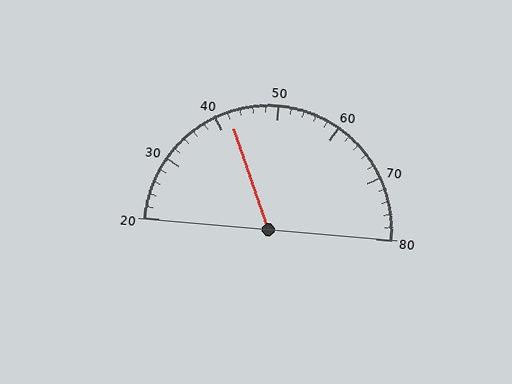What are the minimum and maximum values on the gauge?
The gauge ranges from 20 to 80.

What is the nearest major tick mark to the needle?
The nearest major tick mark is 40.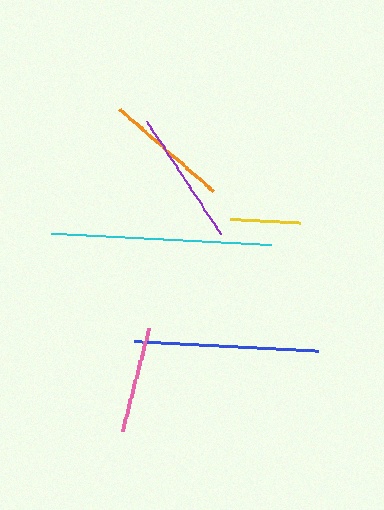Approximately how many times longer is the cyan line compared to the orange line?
The cyan line is approximately 1.8 times the length of the orange line.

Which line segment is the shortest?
The yellow line is the shortest at approximately 70 pixels.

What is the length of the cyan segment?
The cyan segment is approximately 220 pixels long.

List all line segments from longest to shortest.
From longest to shortest: cyan, blue, purple, orange, pink, yellow.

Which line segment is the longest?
The cyan line is the longest at approximately 220 pixels.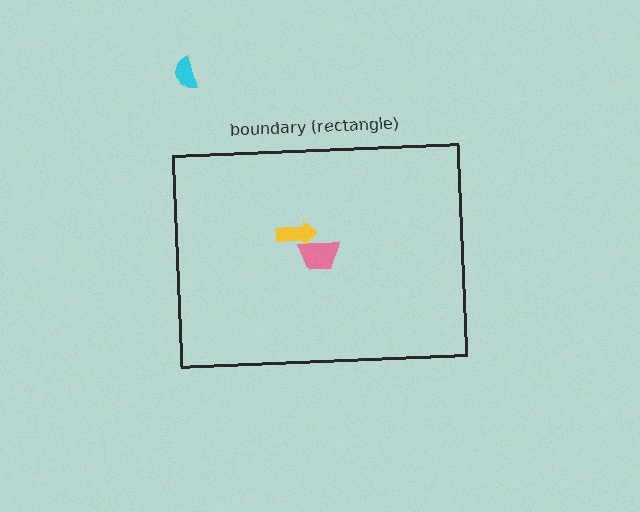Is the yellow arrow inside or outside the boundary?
Inside.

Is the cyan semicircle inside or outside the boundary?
Outside.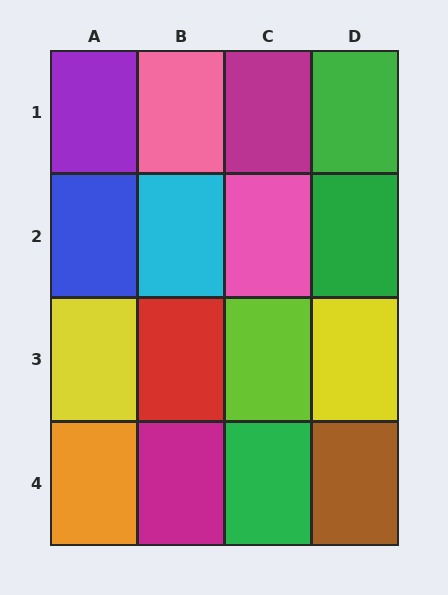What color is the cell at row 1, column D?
Green.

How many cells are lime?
1 cell is lime.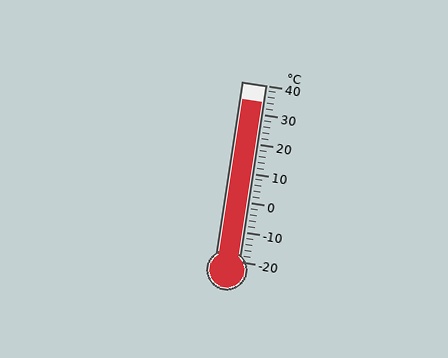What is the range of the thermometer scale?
The thermometer scale ranges from -20°C to 40°C.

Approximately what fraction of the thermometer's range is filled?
The thermometer is filled to approximately 90% of its range.